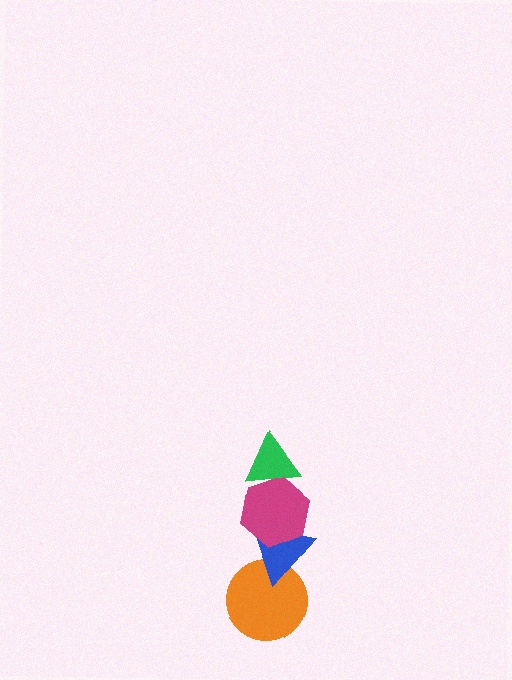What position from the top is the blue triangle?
The blue triangle is 3rd from the top.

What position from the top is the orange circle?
The orange circle is 4th from the top.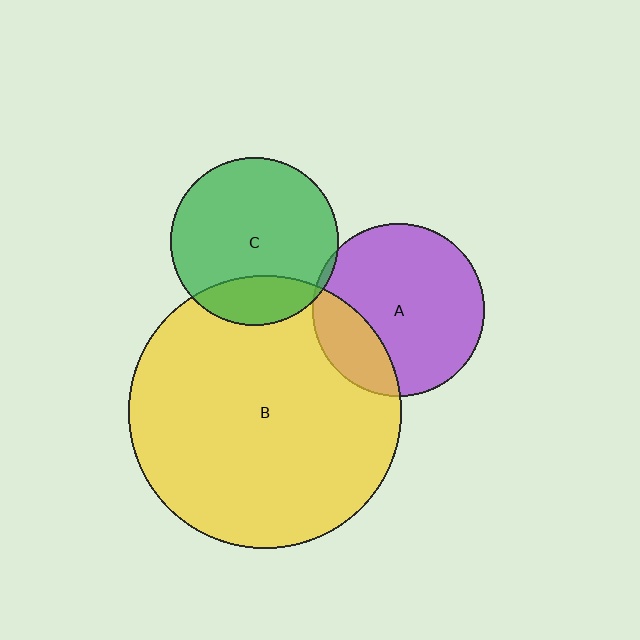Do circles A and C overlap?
Yes.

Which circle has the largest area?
Circle B (yellow).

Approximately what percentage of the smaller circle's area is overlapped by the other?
Approximately 5%.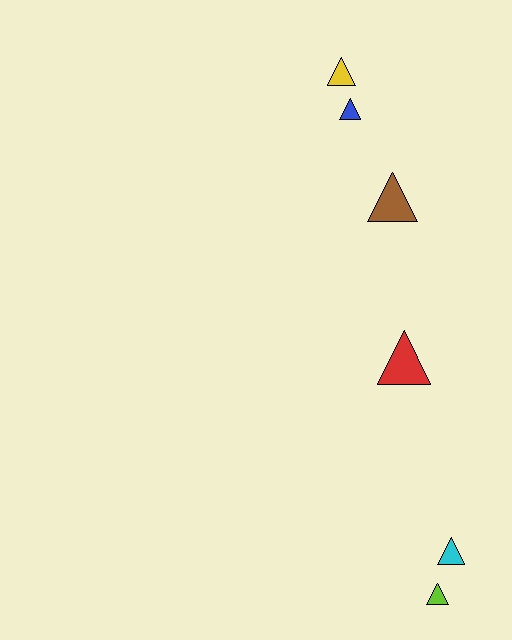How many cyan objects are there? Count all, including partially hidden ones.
There is 1 cyan object.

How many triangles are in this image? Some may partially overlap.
There are 6 triangles.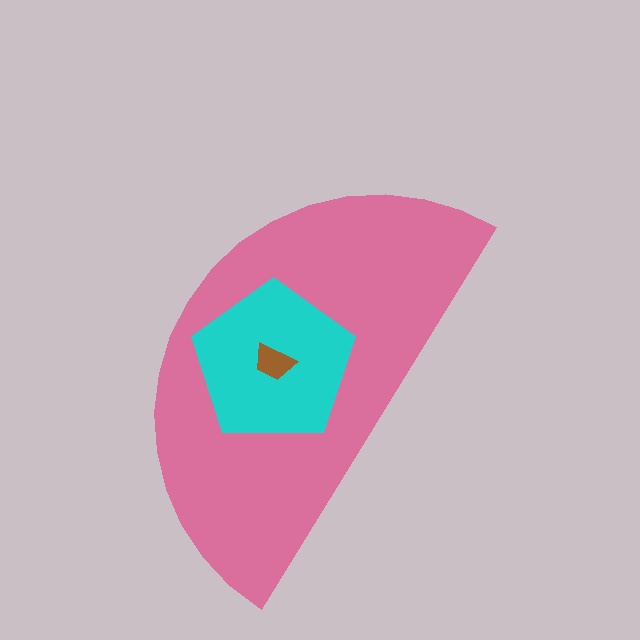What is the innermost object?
The brown trapezoid.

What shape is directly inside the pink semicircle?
The cyan pentagon.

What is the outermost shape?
The pink semicircle.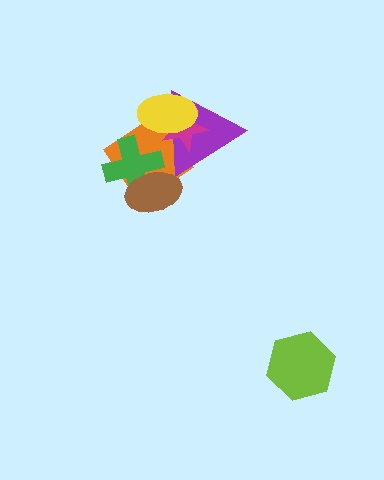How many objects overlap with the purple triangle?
3 objects overlap with the purple triangle.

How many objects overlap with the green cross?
2 objects overlap with the green cross.